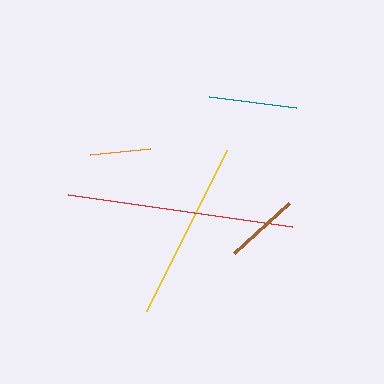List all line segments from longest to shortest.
From longest to shortest: red, yellow, teal, brown, orange.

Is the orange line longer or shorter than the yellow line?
The yellow line is longer than the orange line.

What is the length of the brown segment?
The brown segment is approximately 74 pixels long.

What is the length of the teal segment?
The teal segment is approximately 88 pixels long.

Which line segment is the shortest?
The orange line is the shortest at approximately 60 pixels.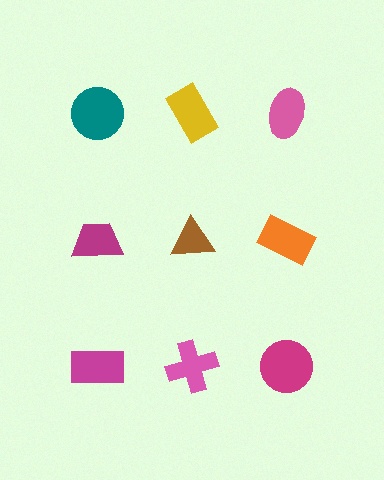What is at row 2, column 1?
A magenta trapezoid.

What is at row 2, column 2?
A brown triangle.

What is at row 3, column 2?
A pink cross.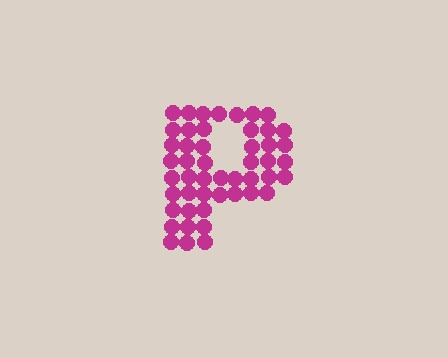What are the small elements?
The small elements are circles.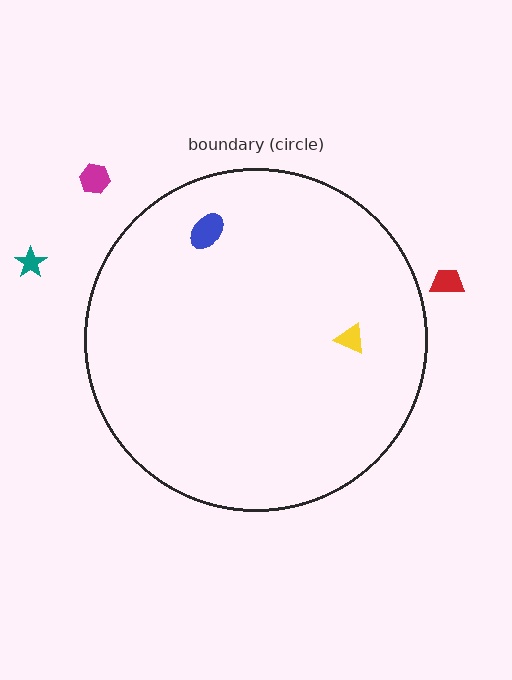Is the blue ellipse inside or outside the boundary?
Inside.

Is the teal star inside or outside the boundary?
Outside.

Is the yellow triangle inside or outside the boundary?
Inside.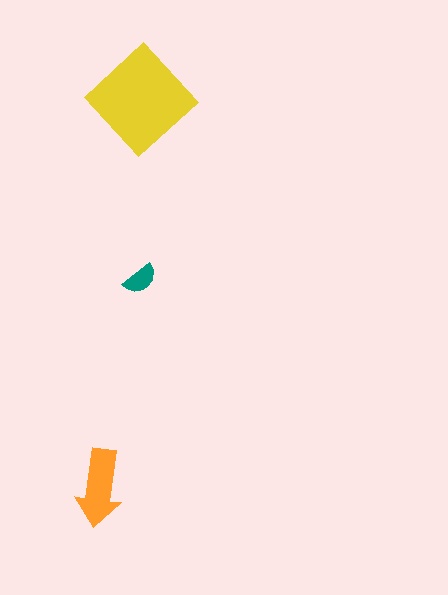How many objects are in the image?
There are 3 objects in the image.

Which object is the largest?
The yellow diamond.